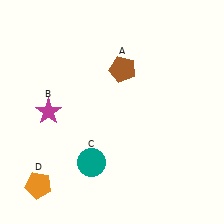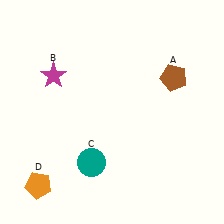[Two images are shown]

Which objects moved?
The objects that moved are: the brown pentagon (A), the magenta star (B).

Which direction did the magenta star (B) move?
The magenta star (B) moved up.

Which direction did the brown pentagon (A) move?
The brown pentagon (A) moved right.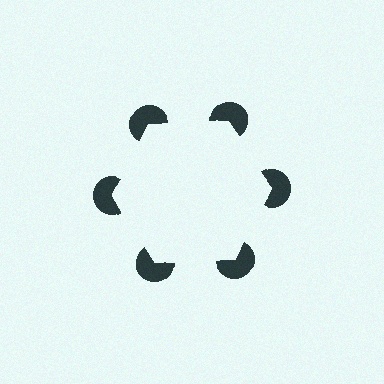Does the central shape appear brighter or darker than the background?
It typically appears slightly brighter than the background, even though no actual brightness change is drawn.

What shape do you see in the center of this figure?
An illusory hexagon — its edges are inferred from the aligned wedge cuts in the pac-man discs, not physically drawn.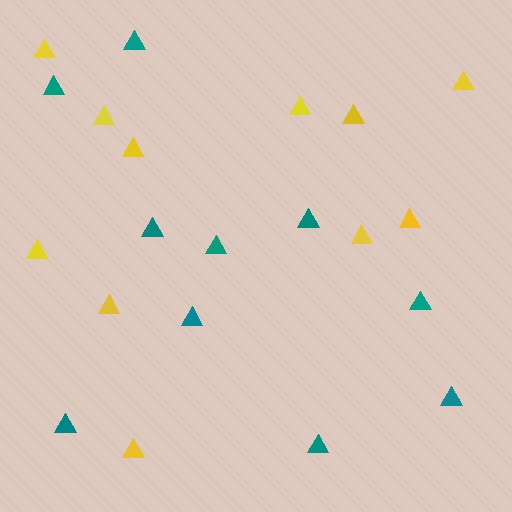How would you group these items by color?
There are 2 groups: one group of teal triangles (10) and one group of yellow triangles (11).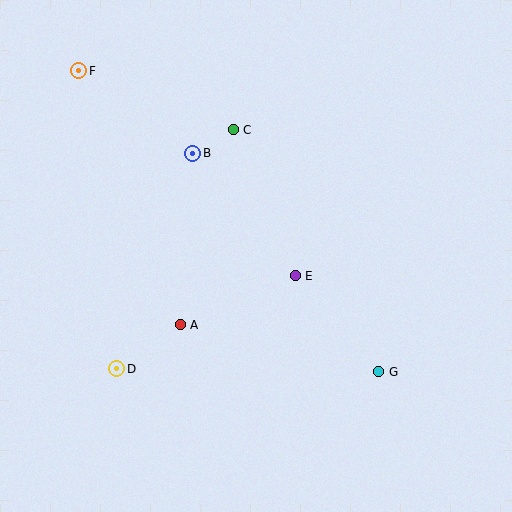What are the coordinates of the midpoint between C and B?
The midpoint between C and B is at (213, 142).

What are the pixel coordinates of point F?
Point F is at (79, 71).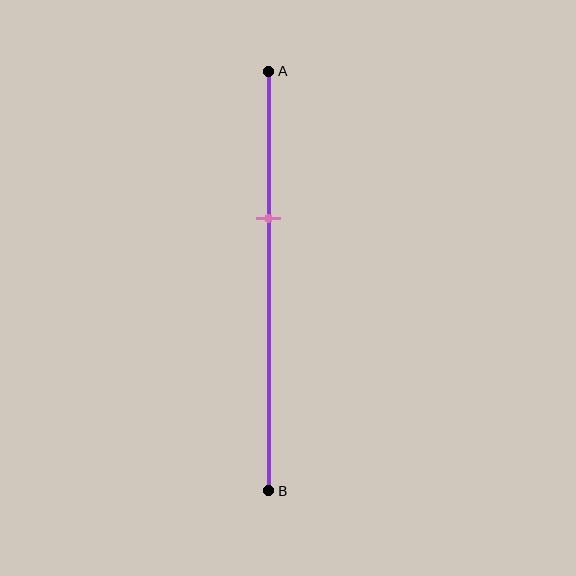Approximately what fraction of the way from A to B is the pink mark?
The pink mark is approximately 35% of the way from A to B.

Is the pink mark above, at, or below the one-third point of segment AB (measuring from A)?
The pink mark is approximately at the one-third point of segment AB.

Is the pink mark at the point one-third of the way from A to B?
Yes, the mark is approximately at the one-third point.